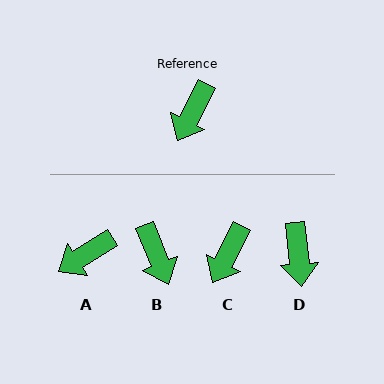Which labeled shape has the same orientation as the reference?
C.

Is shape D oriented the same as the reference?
No, it is off by about 33 degrees.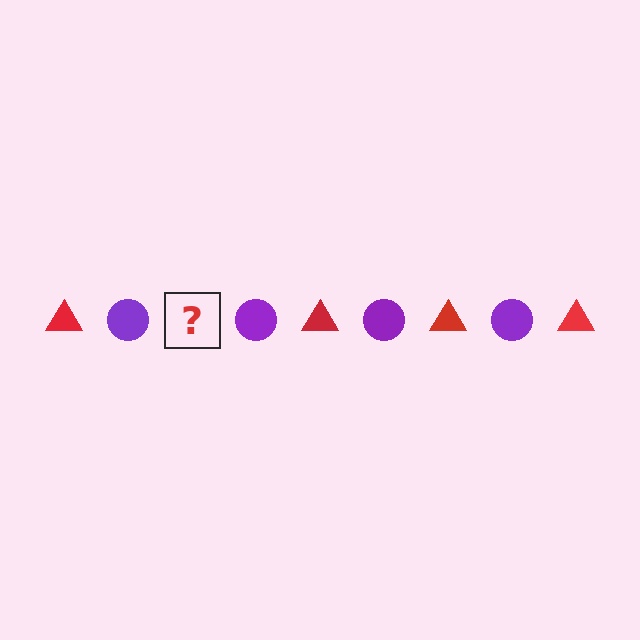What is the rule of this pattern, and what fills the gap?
The rule is that the pattern alternates between red triangle and purple circle. The gap should be filled with a red triangle.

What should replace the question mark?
The question mark should be replaced with a red triangle.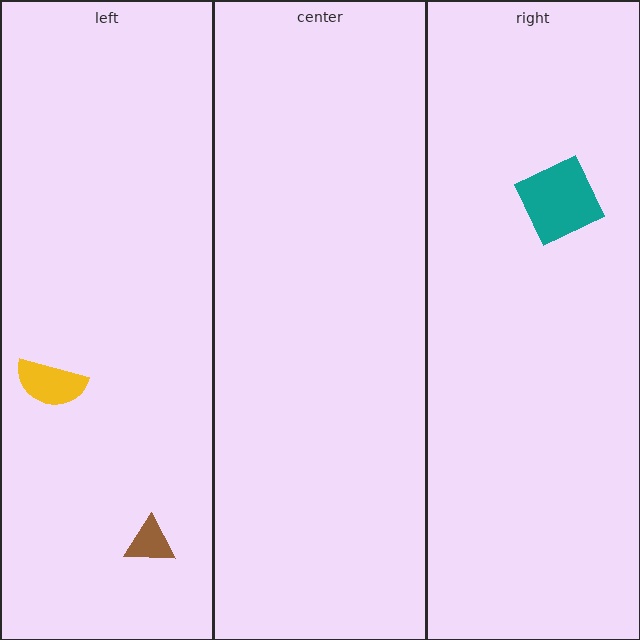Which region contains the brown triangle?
The left region.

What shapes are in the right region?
The teal square.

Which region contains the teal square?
The right region.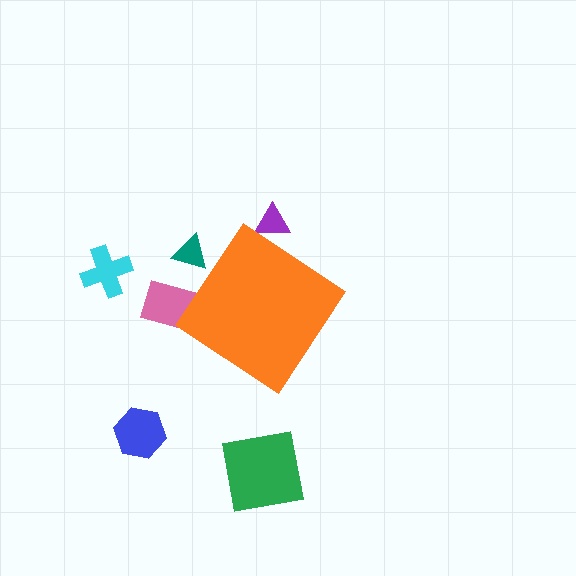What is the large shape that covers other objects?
An orange diamond.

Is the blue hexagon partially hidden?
No, the blue hexagon is fully visible.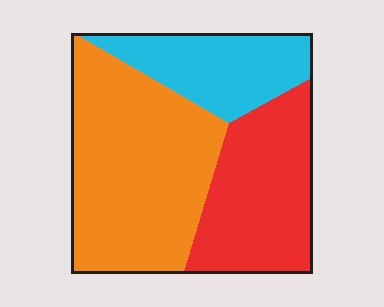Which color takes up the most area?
Orange, at roughly 45%.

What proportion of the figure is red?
Red takes up about one third (1/3) of the figure.